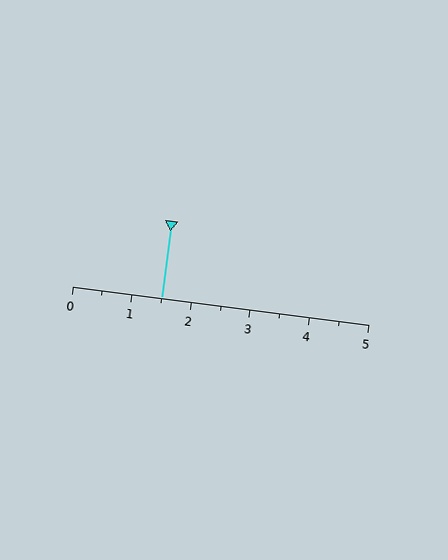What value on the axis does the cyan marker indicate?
The marker indicates approximately 1.5.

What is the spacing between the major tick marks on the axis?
The major ticks are spaced 1 apart.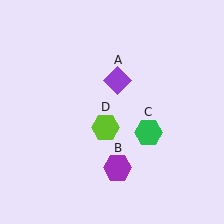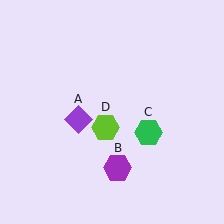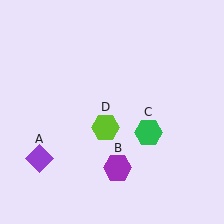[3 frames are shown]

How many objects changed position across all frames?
1 object changed position: purple diamond (object A).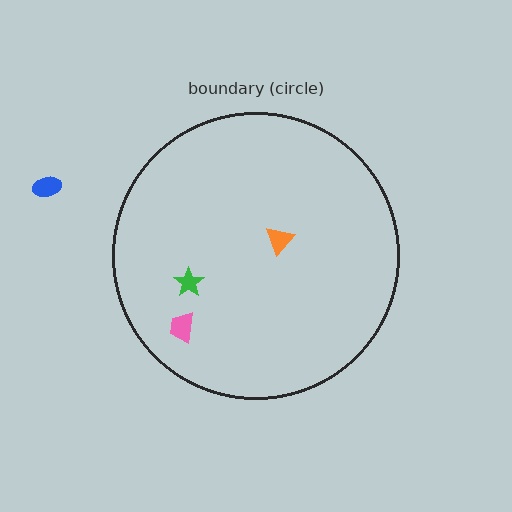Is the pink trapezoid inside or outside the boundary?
Inside.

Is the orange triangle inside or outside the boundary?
Inside.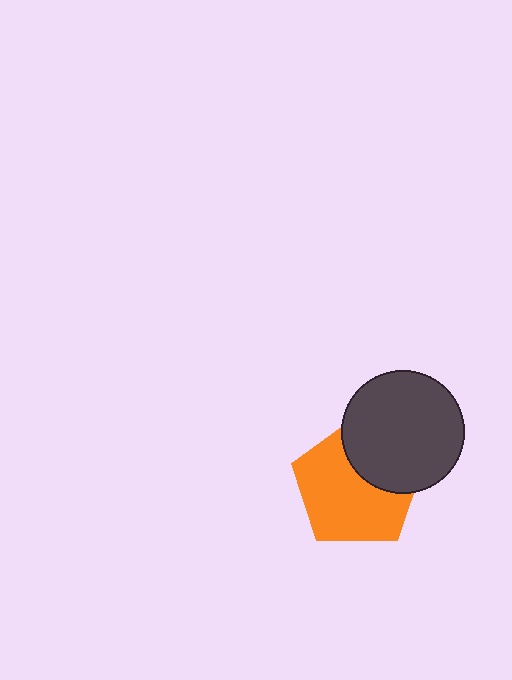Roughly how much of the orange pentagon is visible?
Most of it is visible (roughly 67%).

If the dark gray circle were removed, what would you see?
You would see the complete orange pentagon.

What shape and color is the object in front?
The object in front is a dark gray circle.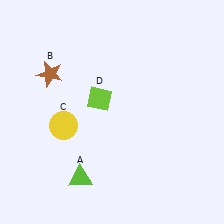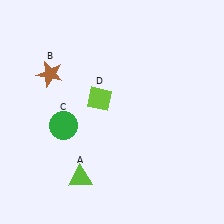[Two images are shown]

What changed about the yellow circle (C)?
In Image 1, C is yellow. In Image 2, it changed to green.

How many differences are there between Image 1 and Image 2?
There is 1 difference between the two images.